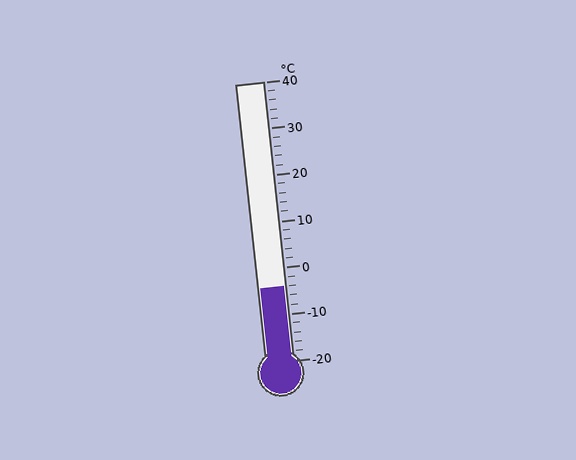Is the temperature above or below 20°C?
The temperature is below 20°C.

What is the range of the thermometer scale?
The thermometer scale ranges from -20°C to 40°C.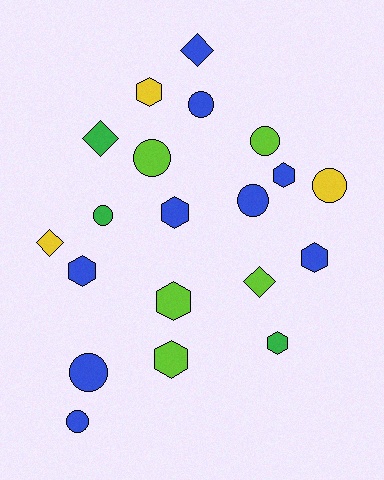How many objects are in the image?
There are 20 objects.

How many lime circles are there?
There are 2 lime circles.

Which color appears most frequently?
Blue, with 9 objects.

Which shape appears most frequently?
Circle, with 8 objects.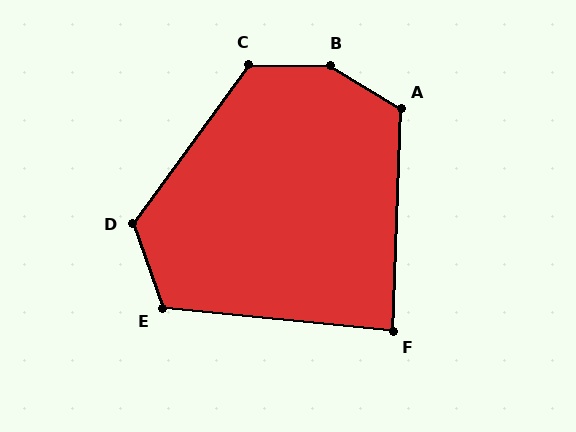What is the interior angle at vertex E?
Approximately 115 degrees (obtuse).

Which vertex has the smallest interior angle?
F, at approximately 86 degrees.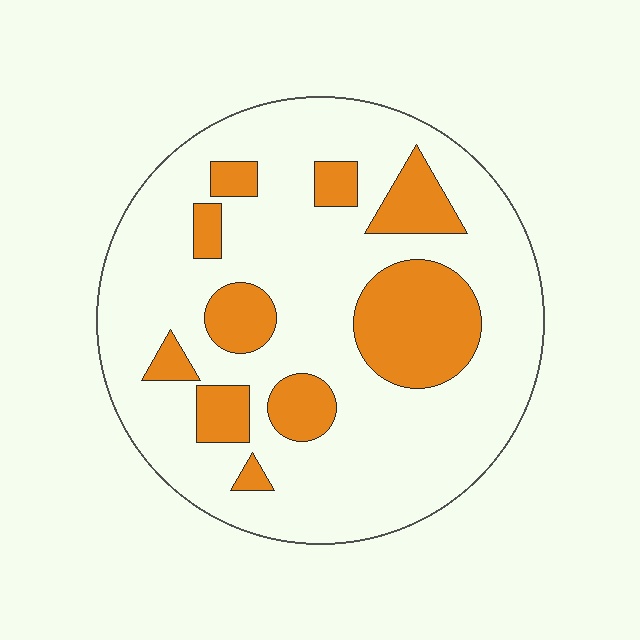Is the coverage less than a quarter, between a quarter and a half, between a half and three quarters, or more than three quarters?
Less than a quarter.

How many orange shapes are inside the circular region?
10.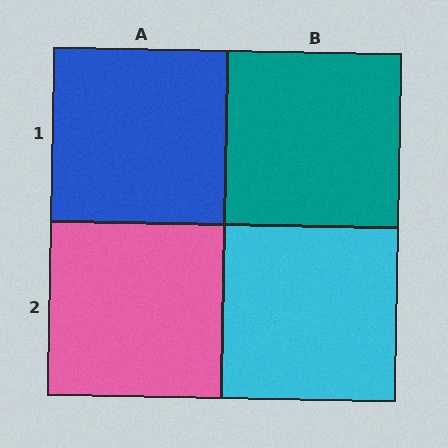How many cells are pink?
1 cell is pink.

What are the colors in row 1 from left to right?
Blue, teal.